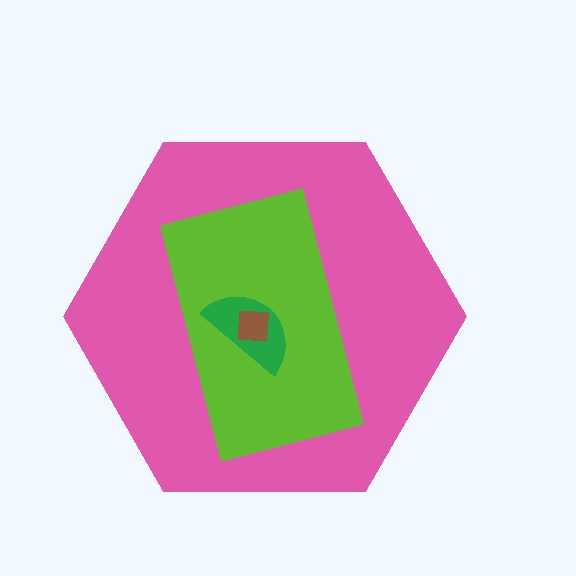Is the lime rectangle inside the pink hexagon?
Yes.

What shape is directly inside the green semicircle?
The brown square.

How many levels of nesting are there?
4.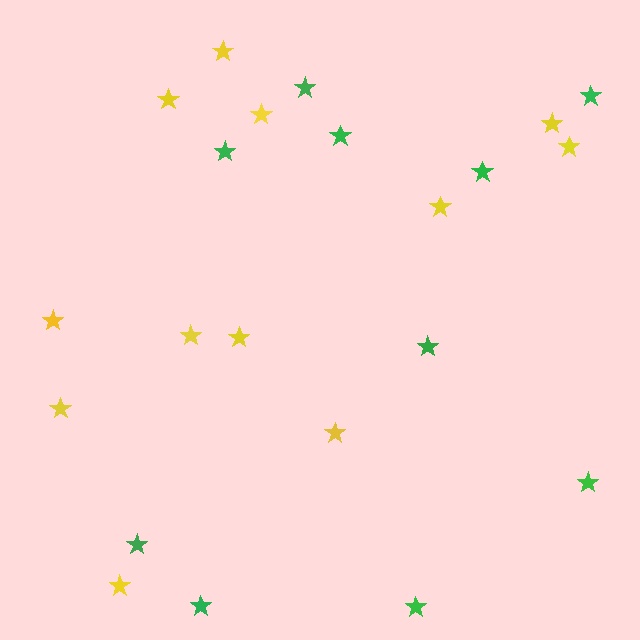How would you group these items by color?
There are 2 groups: one group of green stars (10) and one group of yellow stars (12).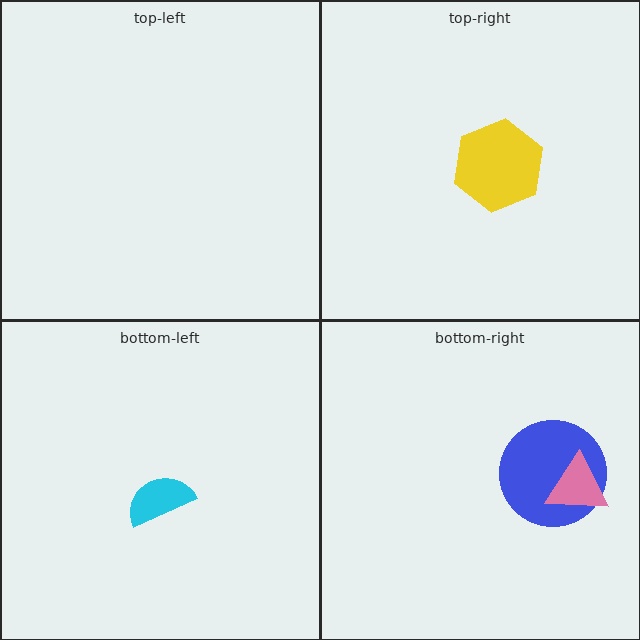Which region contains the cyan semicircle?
The bottom-left region.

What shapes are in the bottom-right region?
The blue circle, the pink triangle.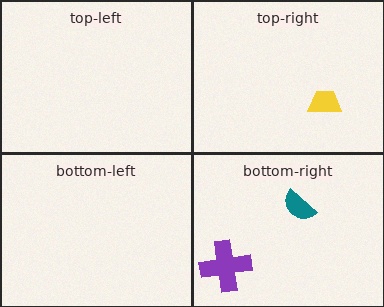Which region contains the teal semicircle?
The bottom-right region.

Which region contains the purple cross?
The bottom-right region.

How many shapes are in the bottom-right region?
2.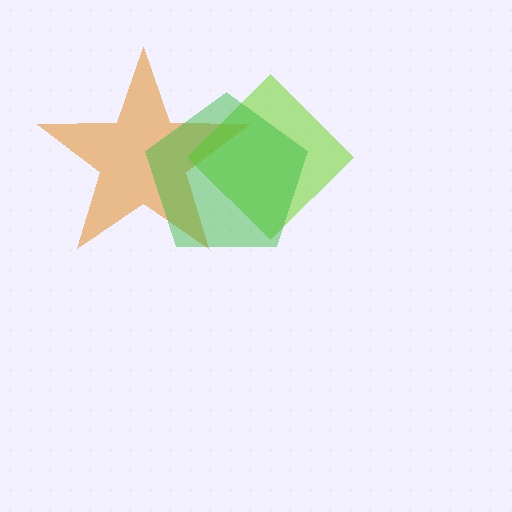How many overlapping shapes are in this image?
There are 3 overlapping shapes in the image.